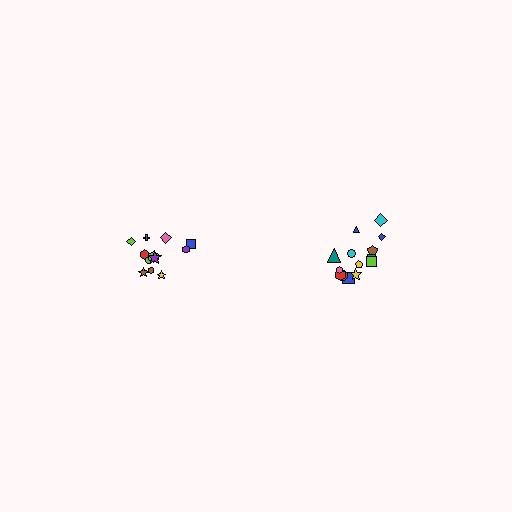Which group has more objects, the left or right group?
The right group.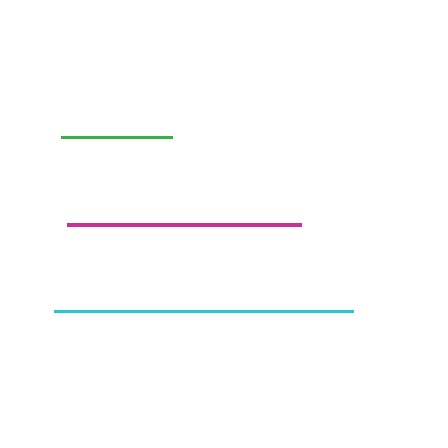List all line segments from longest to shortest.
From longest to shortest: cyan, magenta, green.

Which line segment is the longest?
The cyan line is the longest at approximately 299 pixels.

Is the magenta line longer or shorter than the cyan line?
The cyan line is longer than the magenta line.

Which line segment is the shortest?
The green line is the shortest at approximately 111 pixels.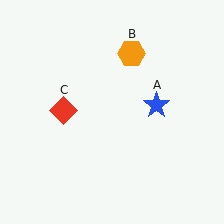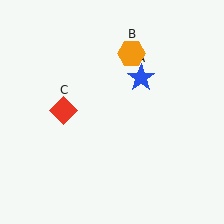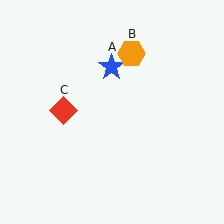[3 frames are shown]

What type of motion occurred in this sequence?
The blue star (object A) rotated counterclockwise around the center of the scene.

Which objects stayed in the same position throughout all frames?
Orange hexagon (object B) and red diamond (object C) remained stationary.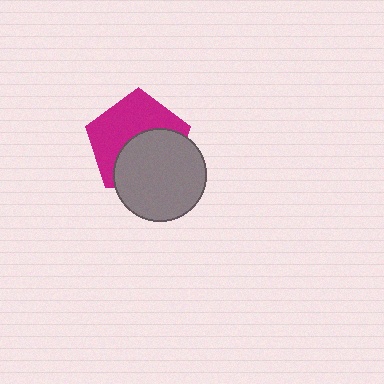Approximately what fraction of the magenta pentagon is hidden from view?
Roughly 47% of the magenta pentagon is hidden behind the gray circle.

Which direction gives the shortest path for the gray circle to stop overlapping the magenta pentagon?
Moving down gives the shortest separation.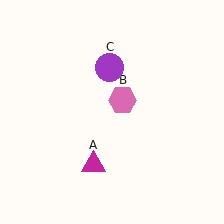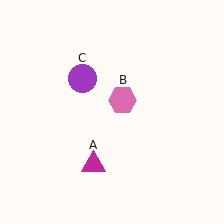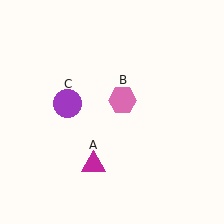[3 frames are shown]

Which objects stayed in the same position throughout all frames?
Magenta triangle (object A) and pink hexagon (object B) remained stationary.